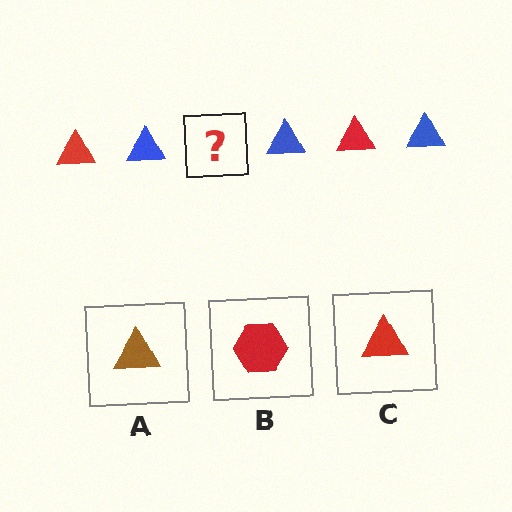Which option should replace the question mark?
Option C.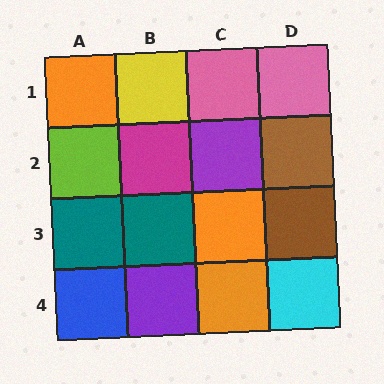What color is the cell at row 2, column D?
Brown.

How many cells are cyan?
1 cell is cyan.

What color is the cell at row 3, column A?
Teal.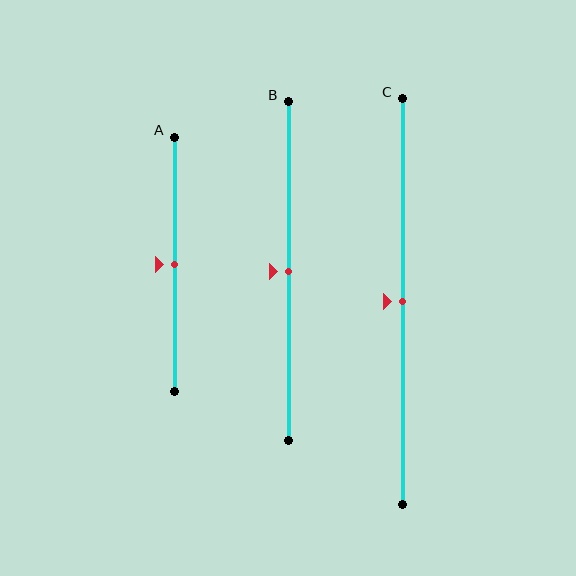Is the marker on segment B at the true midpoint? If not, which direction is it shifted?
Yes, the marker on segment B is at the true midpoint.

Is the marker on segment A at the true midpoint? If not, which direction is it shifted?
Yes, the marker on segment A is at the true midpoint.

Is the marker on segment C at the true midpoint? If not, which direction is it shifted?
Yes, the marker on segment C is at the true midpoint.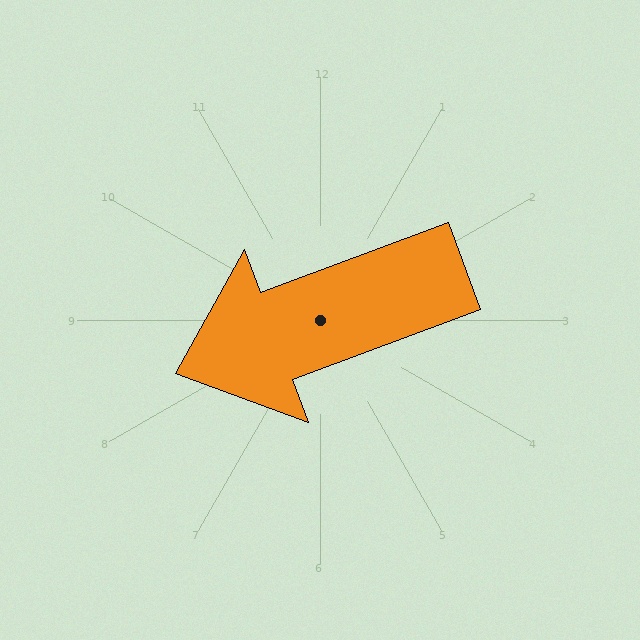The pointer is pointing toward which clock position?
Roughly 8 o'clock.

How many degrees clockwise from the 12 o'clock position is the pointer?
Approximately 250 degrees.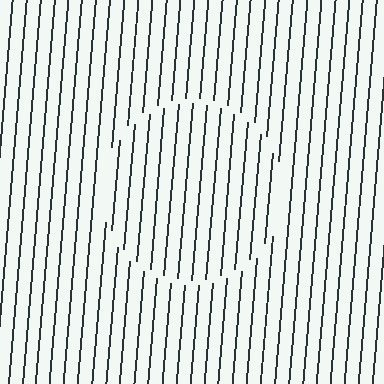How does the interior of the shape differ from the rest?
The interior of the shape contains the same grating, shifted by half a period — the contour is defined by the phase discontinuity where line-ends from the inner and outer gratings abut.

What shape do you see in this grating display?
An illusory circle. The interior of the shape contains the same grating, shifted by half a period — the contour is defined by the phase discontinuity where line-ends from the inner and outer gratings abut.